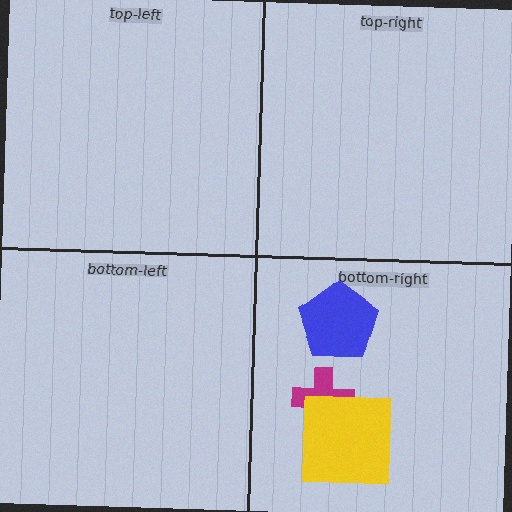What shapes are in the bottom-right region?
The blue pentagon, the magenta cross, the yellow square.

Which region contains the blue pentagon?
The bottom-right region.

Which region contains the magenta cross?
The bottom-right region.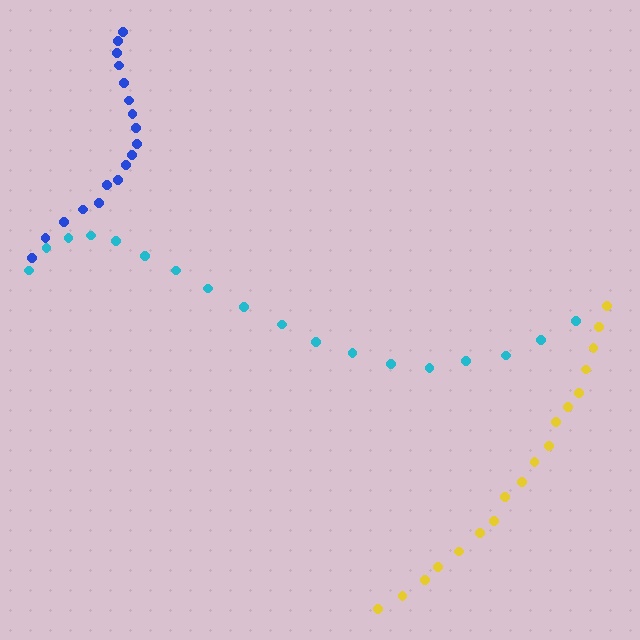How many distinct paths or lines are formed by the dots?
There are 3 distinct paths.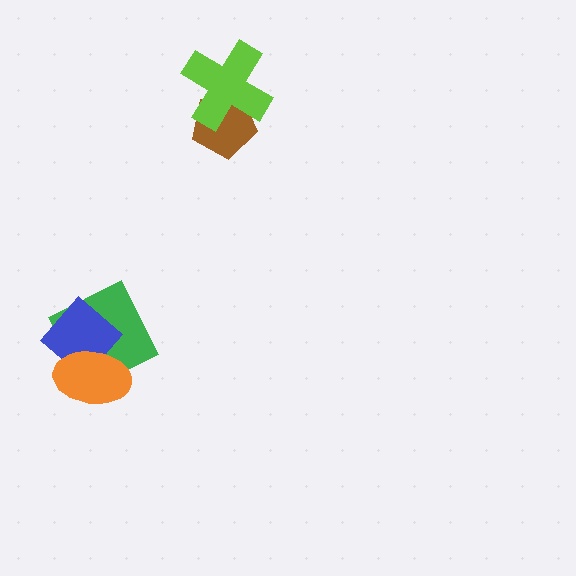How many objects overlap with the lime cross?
1 object overlaps with the lime cross.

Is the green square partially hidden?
Yes, it is partially covered by another shape.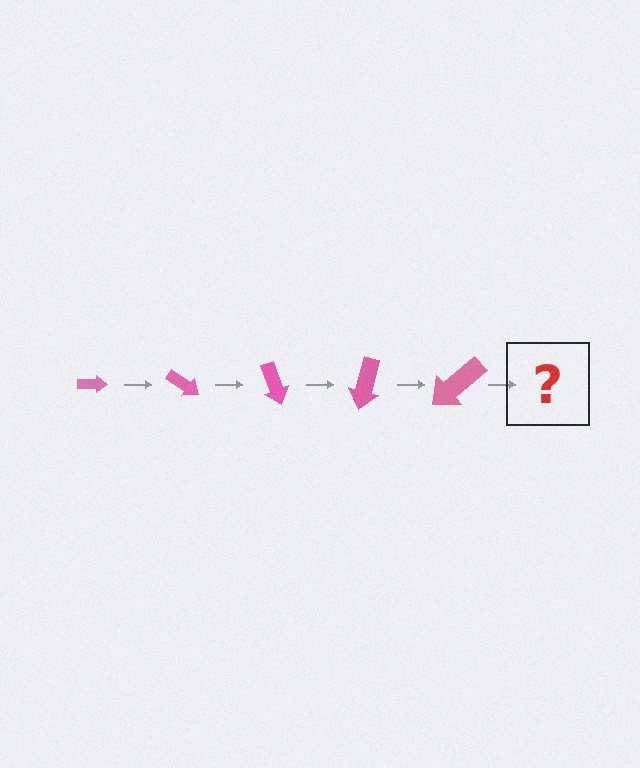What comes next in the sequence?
The next element should be an arrow, larger than the previous one and rotated 175 degrees from the start.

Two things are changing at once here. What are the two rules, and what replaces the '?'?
The two rules are that the arrow grows larger each step and it rotates 35 degrees each step. The '?' should be an arrow, larger than the previous one and rotated 175 degrees from the start.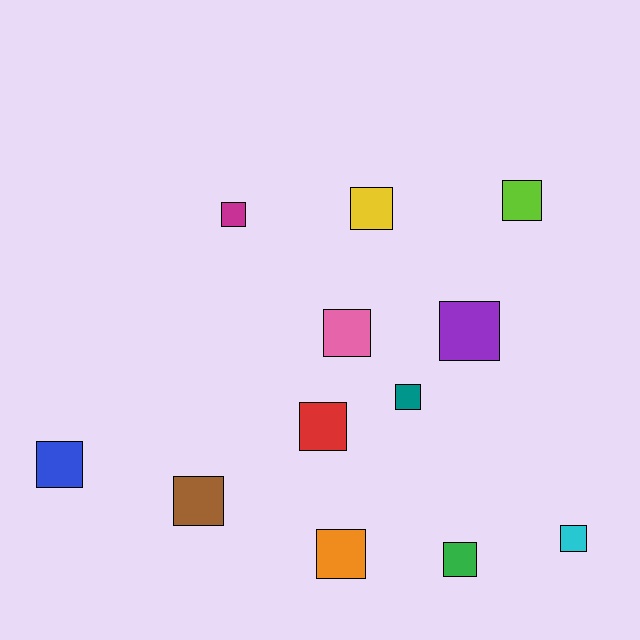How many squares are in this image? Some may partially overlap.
There are 12 squares.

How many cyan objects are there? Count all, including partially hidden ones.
There is 1 cyan object.